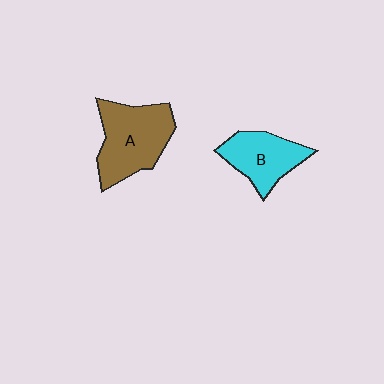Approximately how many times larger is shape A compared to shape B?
Approximately 1.4 times.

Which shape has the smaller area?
Shape B (cyan).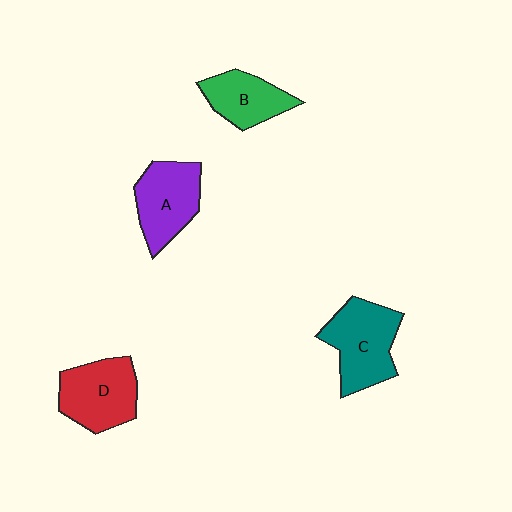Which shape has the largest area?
Shape C (teal).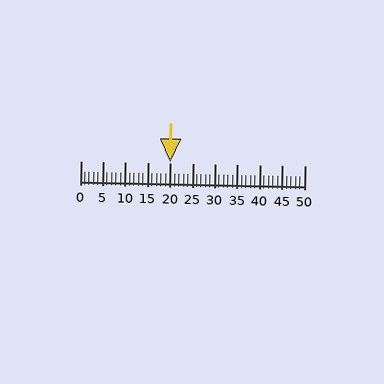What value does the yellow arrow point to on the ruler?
The yellow arrow points to approximately 20.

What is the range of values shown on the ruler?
The ruler shows values from 0 to 50.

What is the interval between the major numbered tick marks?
The major tick marks are spaced 5 units apart.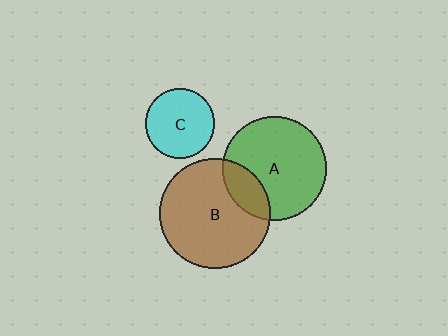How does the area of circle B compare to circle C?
Approximately 2.5 times.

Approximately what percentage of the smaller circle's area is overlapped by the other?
Approximately 20%.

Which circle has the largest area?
Circle B (brown).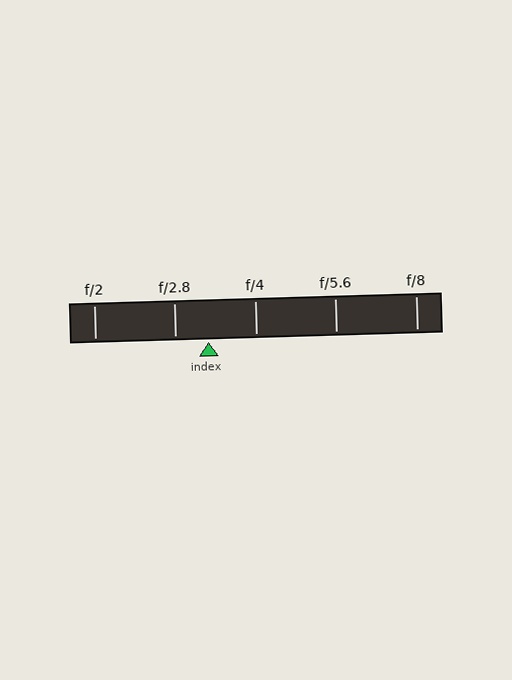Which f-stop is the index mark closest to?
The index mark is closest to f/2.8.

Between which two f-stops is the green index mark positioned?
The index mark is between f/2.8 and f/4.